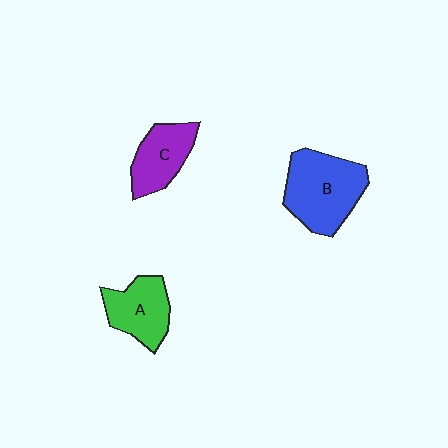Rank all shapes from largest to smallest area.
From largest to smallest: B (blue), A (green), C (purple).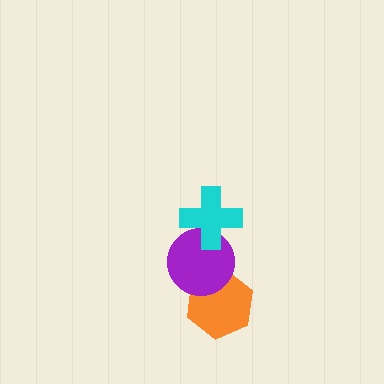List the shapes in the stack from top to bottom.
From top to bottom: the cyan cross, the purple circle, the orange hexagon.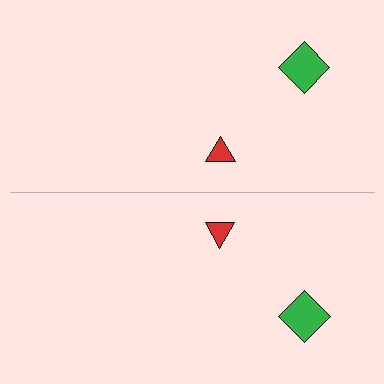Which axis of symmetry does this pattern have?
The pattern has a horizontal axis of symmetry running through the center of the image.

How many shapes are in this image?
There are 4 shapes in this image.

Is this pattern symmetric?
Yes, this pattern has bilateral (reflection) symmetry.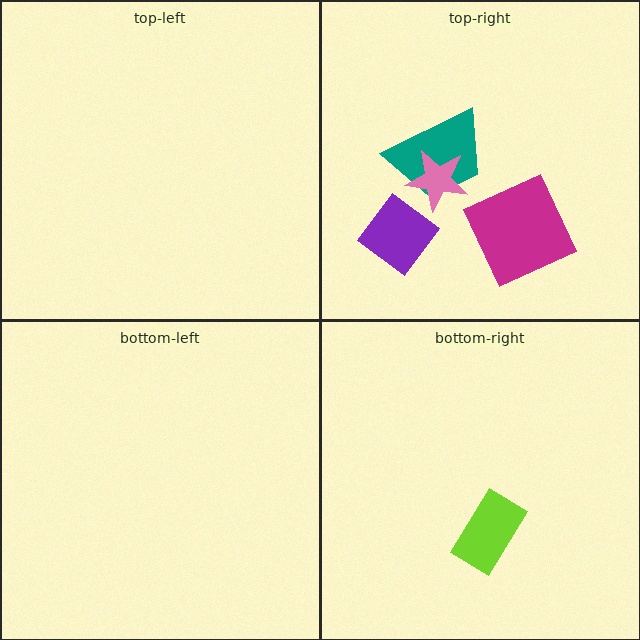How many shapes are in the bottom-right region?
1.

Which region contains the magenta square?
The top-right region.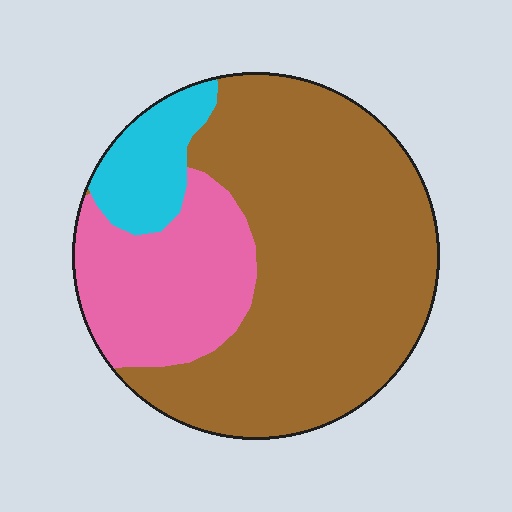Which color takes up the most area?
Brown, at roughly 65%.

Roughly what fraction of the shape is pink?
Pink covers about 25% of the shape.